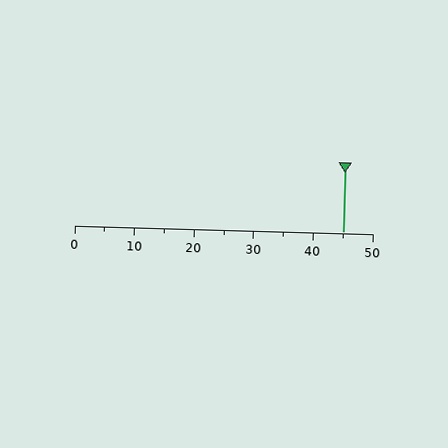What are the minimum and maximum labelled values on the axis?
The axis runs from 0 to 50.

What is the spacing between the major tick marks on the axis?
The major ticks are spaced 10 apart.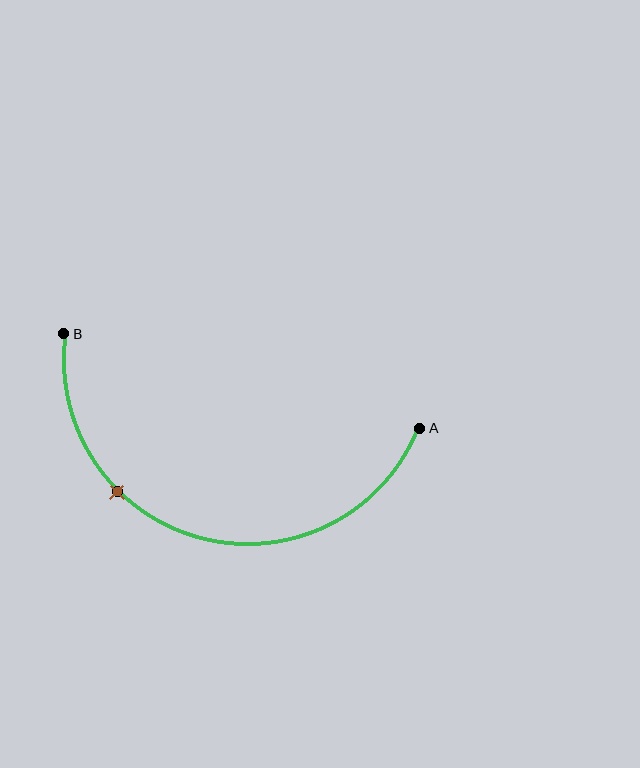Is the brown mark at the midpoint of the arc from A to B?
No. The brown mark lies on the arc but is closer to endpoint B. The arc midpoint would be at the point on the curve equidistant along the arc from both A and B.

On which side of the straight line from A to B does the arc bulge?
The arc bulges below the straight line connecting A and B.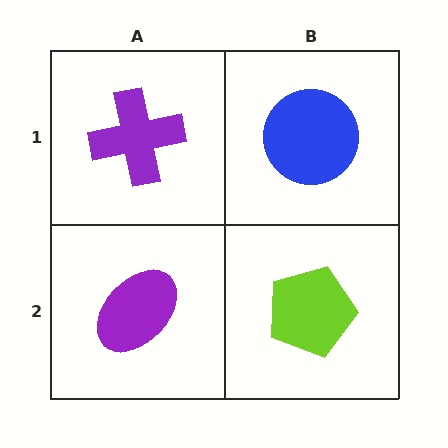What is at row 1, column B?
A blue circle.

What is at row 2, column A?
A purple ellipse.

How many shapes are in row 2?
2 shapes.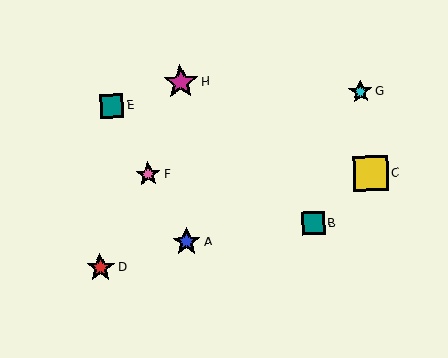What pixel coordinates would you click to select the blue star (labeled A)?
Click at (186, 242) to select the blue star A.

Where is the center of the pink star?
The center of the pink star is at (148, 174).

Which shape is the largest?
The yellow square (labeled C) is the largest.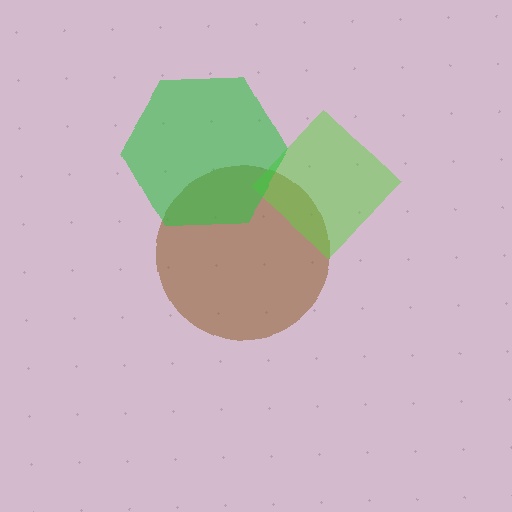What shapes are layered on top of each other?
The layered shapes are: a brown circle, a lime diamond, a green hexagon.